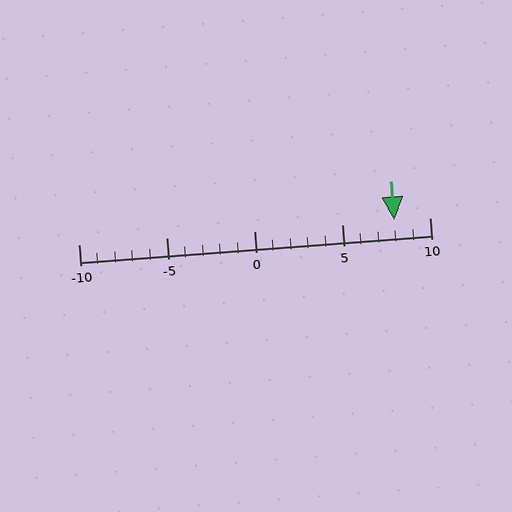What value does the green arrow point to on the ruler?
The green arrow points to approximately 8.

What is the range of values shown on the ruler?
The ruler shows values from -10 to 10.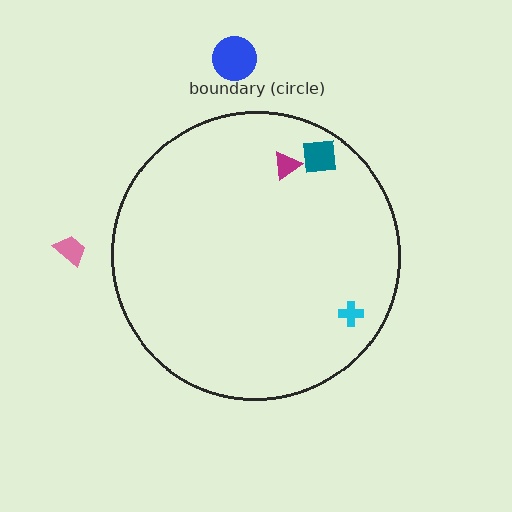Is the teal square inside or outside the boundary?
Inside.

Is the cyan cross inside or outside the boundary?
Inside.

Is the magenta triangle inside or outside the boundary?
Inside.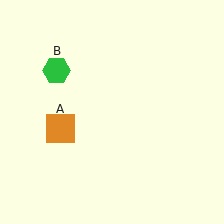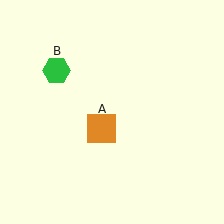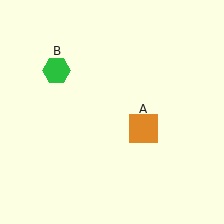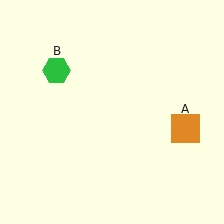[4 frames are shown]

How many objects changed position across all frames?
1 object changed position: orange square (object A).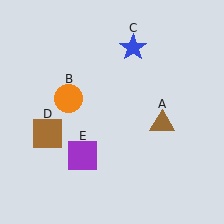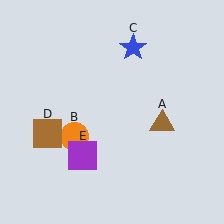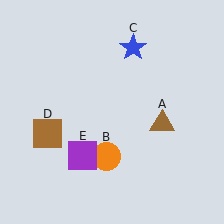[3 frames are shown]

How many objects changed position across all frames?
1 object changed position: orange circle (object B).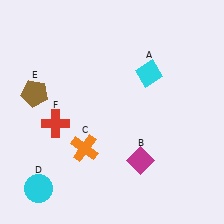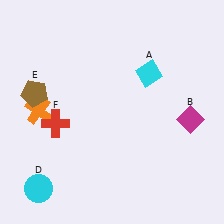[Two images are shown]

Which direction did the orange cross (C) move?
The orange cross (C) moved left.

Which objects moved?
The objects that moved are: the magenta diamond (B), the orange cross (C).